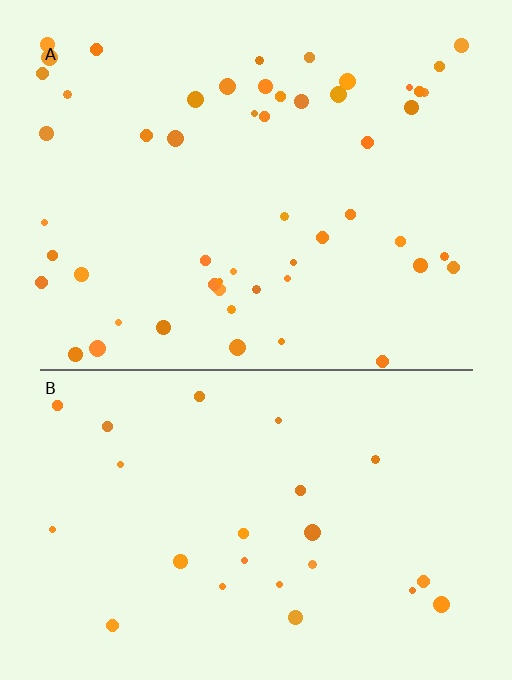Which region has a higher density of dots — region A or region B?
A (the top).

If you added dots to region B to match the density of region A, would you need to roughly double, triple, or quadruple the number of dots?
Approximately double.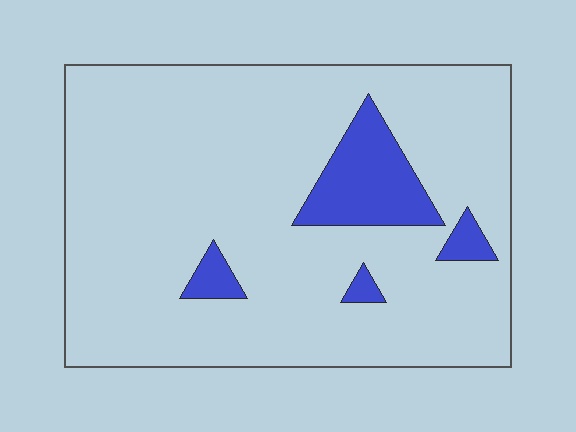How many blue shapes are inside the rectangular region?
4.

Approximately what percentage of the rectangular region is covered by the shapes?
Approximately 10%.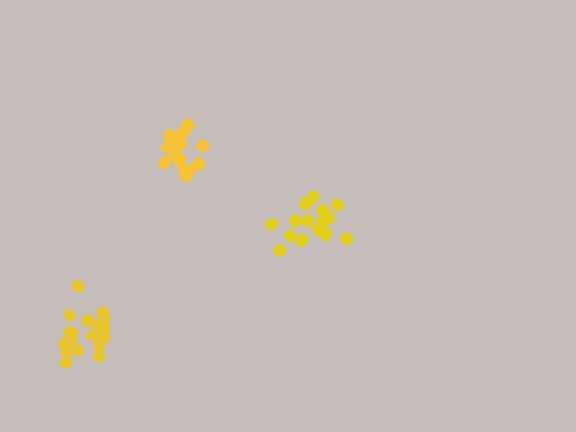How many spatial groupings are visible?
There are 3 spatial groupings.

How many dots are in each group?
Group 1: 16 dots, Group 2: 18 dots, Group 3: 18 dots (52 total).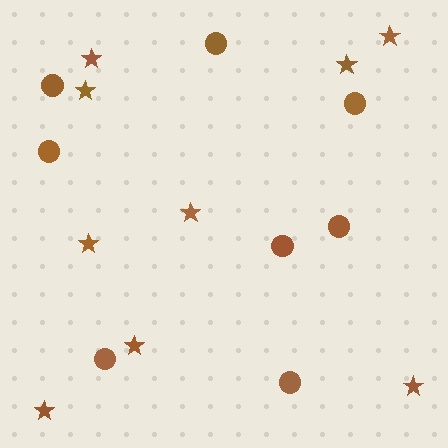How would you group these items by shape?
There are 2 groups: one group of circles (8) and one group of stars (9).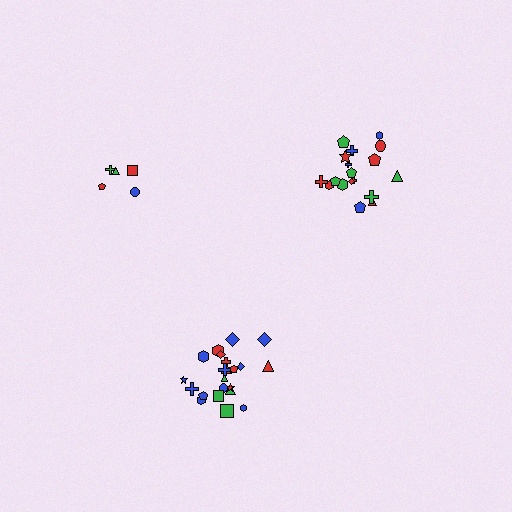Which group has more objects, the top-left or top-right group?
The top-right group.